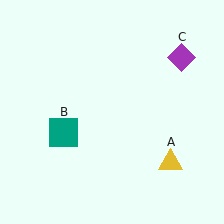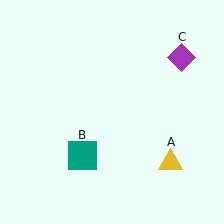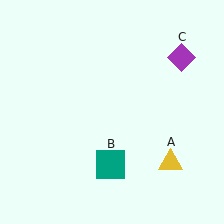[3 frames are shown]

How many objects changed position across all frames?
1 object changed position: teal square (object B).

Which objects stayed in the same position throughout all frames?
Yellow triangle (object A) and purple diamond (object C) remained stationary.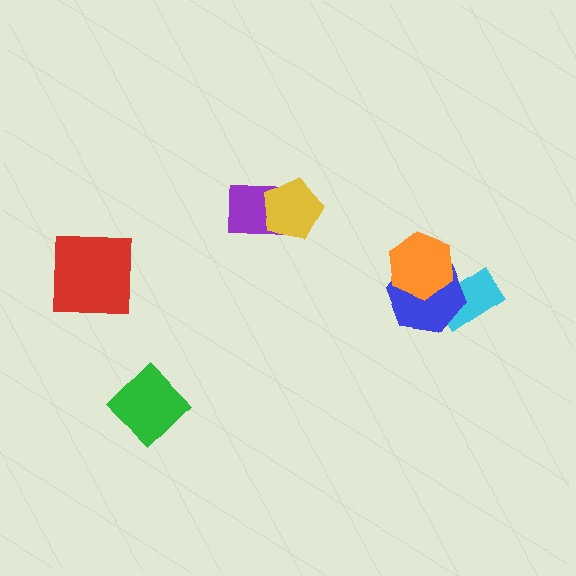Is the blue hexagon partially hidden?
Yes, it is partially covered by another shape.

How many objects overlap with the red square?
0 objects overlap with the red square.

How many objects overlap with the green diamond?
0 objects overlap with the green diamond.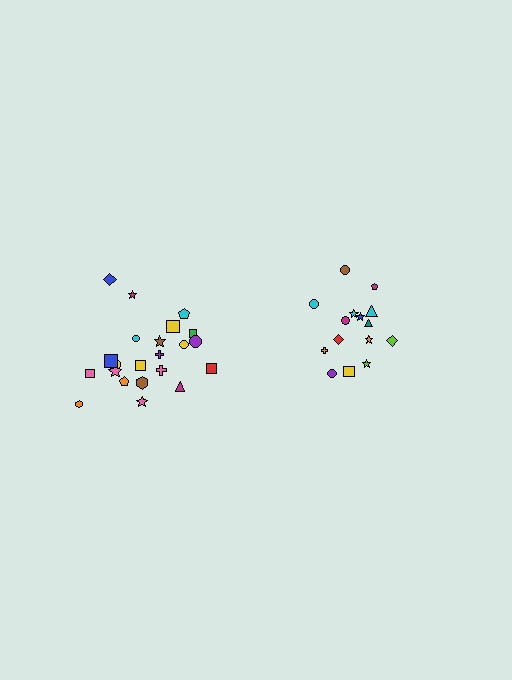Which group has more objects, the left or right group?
The left group.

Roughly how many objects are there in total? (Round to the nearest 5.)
Roughly 35 objects in total.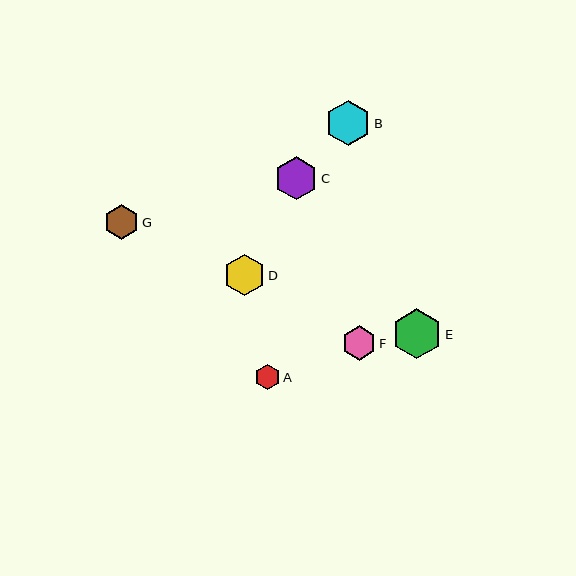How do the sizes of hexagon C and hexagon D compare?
Hexagon C and hexagon D are approximately the same size.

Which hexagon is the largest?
Hexagon E is the largest with a size of approximately 50 pixels.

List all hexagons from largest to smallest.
From largest to smallest: E, B, C, D, G, F, A.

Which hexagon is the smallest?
Hexagon A is the smallest with a size of approximately 25 pixels.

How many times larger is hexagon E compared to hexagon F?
Hexagon E is approximately 1.5 times the size of hexagon F.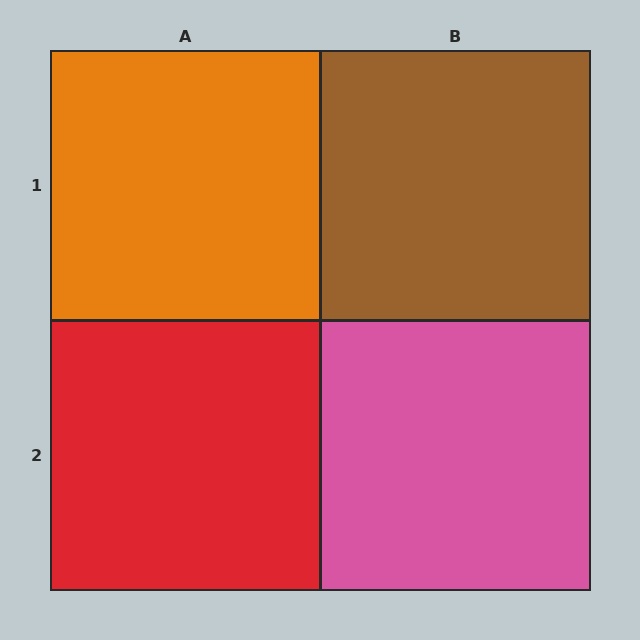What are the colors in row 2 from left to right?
Red, pink.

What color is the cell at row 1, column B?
Brown.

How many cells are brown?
1 cell is brown.